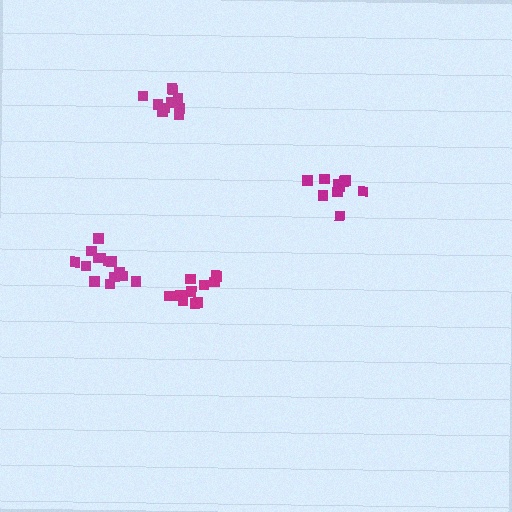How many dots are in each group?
Group 1: 10 dots, Group 2: 10 dots, Group 3: 14 dots, Group 4: 10 dots (44 total).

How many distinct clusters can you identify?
There are 4 distinct clusters.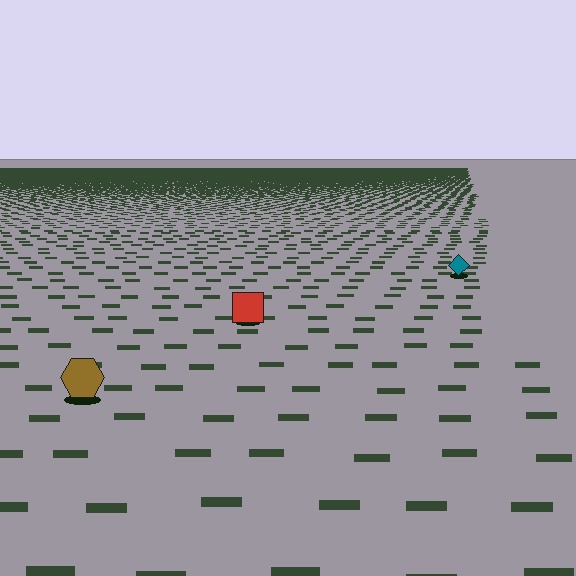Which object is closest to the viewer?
The brown hexagon is closest. The texture marks near it are larger and more spread out.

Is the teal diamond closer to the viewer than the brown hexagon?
No. The brown hexagon is closer — you can tell from the texture gradient: the ground texture is coarser near it.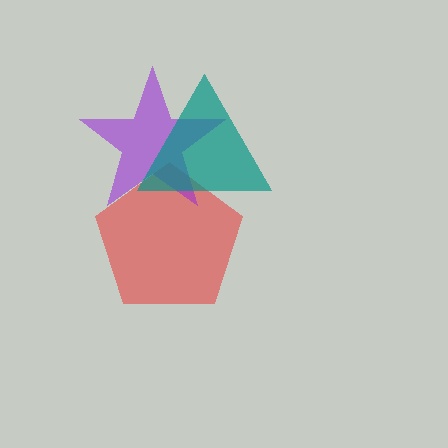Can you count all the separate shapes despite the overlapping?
Yes, there are 3 separate shapes.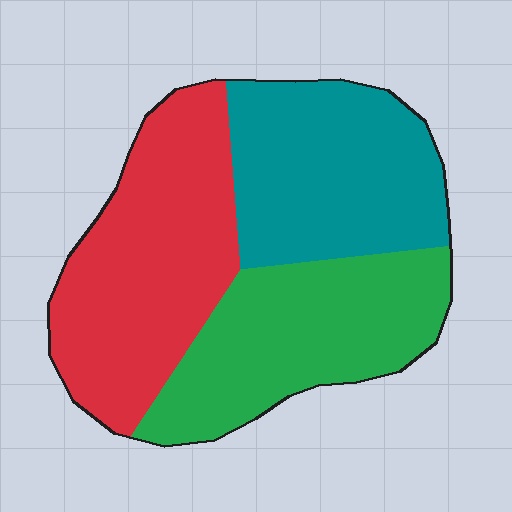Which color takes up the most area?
Red, at roughly 35%.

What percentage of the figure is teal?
Teal covers 31% of the figure.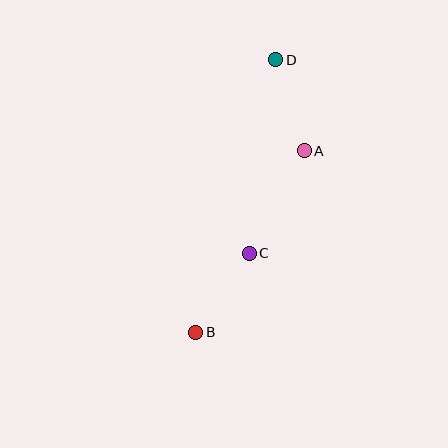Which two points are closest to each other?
Points B and C are closest to each other.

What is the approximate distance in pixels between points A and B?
The distance between A and B is approximately 212 pixels.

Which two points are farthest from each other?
Points B and D are farthest from each other.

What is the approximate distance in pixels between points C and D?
The distance between C and D is approximately 195 pixels.